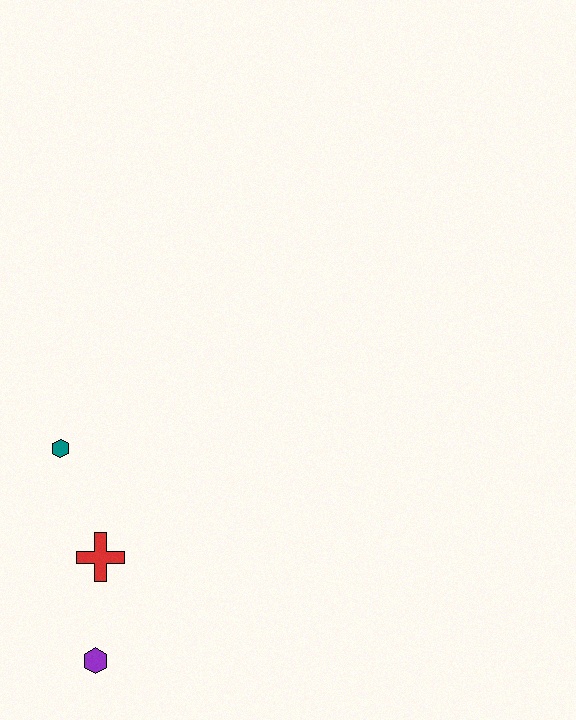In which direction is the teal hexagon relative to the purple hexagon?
The teal hexagon is above the purple hexagon.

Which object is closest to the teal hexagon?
The red cross is closest to the teal hexagon.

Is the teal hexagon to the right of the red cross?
No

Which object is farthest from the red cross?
The teal hexagon is farthest from the red cross.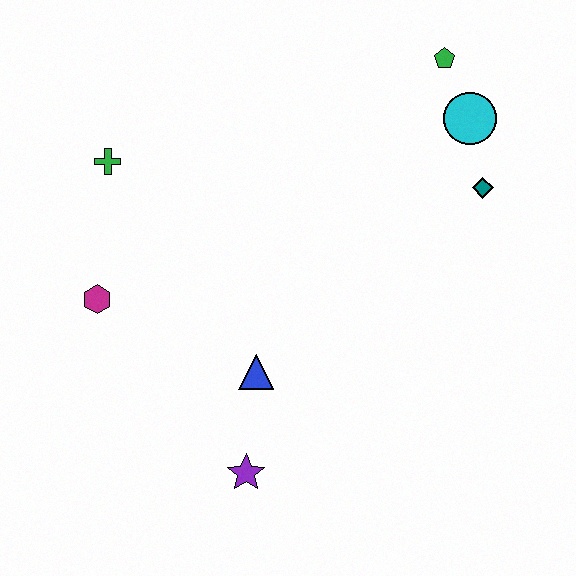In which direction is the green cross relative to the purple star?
The green cross is above the purple star.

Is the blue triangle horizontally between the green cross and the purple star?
No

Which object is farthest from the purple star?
The green pentagon is farthest from the purple star.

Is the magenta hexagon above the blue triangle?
Yes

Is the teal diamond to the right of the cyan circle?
Yes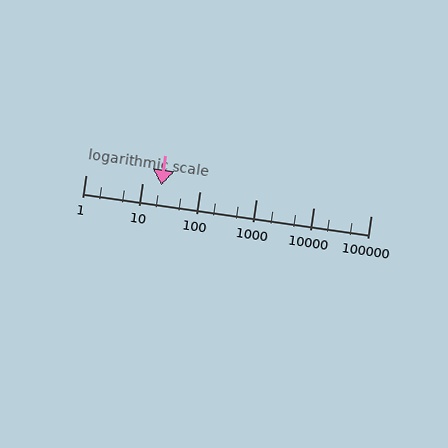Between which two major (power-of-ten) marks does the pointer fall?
The pointer is between 10 and 100.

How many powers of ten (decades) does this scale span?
The scale spans 5 decades, from 1 to 100000.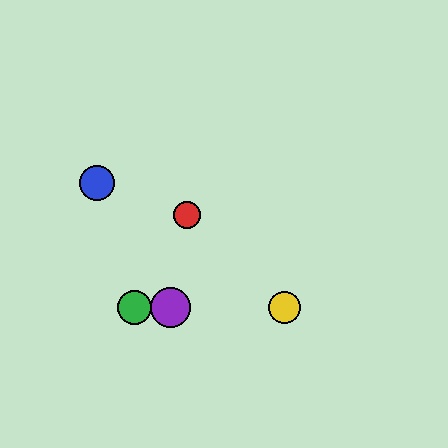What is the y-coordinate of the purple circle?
The purple circle is at y≈308.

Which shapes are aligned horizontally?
The green circle, the yellow circle, the purple circle are aligned horizontally.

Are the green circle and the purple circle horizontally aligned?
Yes, both are at y≈308.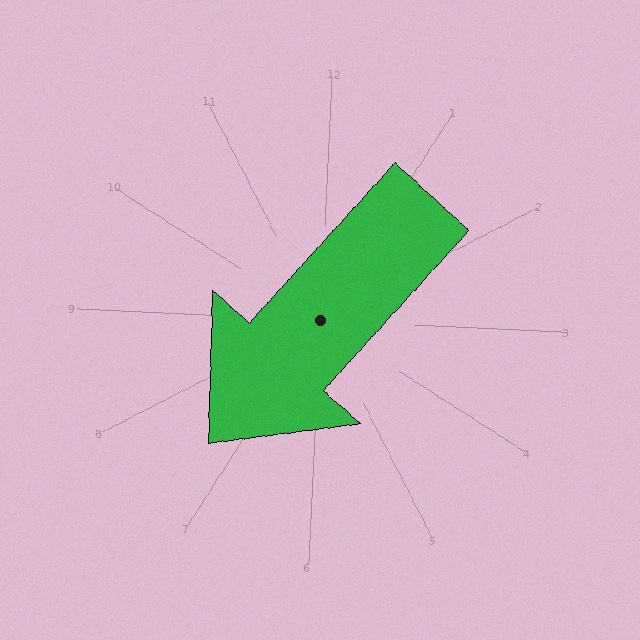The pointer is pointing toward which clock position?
Roughly 7 o'clock.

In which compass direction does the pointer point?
Southwest.